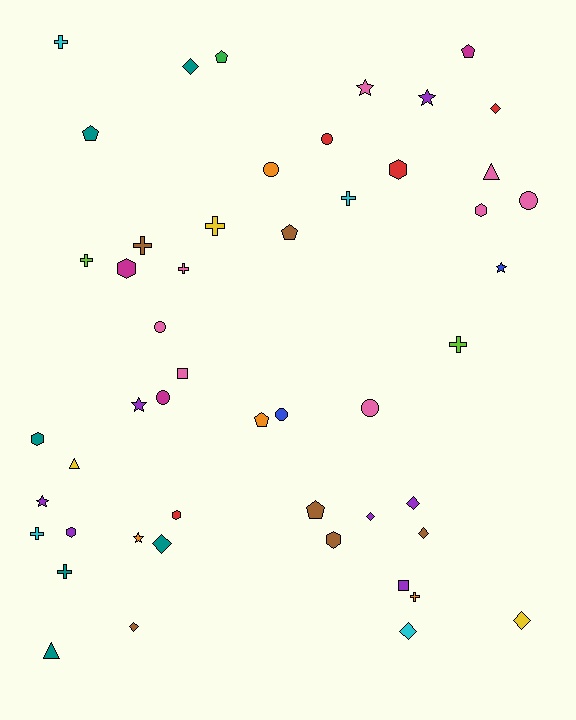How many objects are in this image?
There are 50 objects.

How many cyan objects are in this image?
There are 4 cyan objects.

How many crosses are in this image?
There are 10 crosses.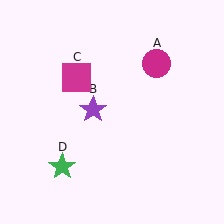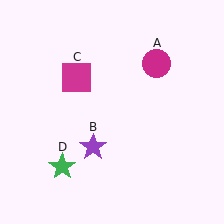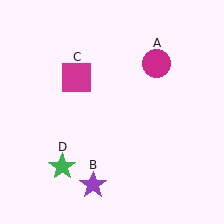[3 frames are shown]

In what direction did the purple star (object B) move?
The purple star (object B) moved down.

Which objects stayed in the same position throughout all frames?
Magenta circle (object A) and magenta square (object C) and green star (object D) remained stationary.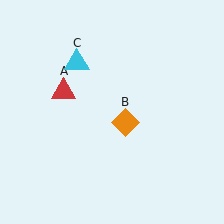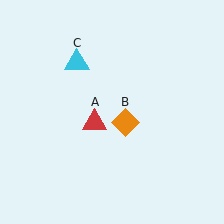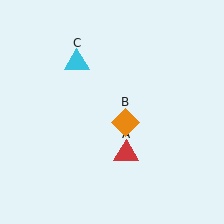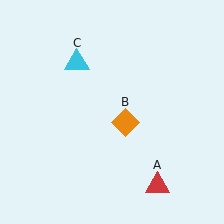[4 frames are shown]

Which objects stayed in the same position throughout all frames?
Orange diamond (object B) and cyan triangle (object C) remained stationary.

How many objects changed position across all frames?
1 object changed position: red triangle (object A).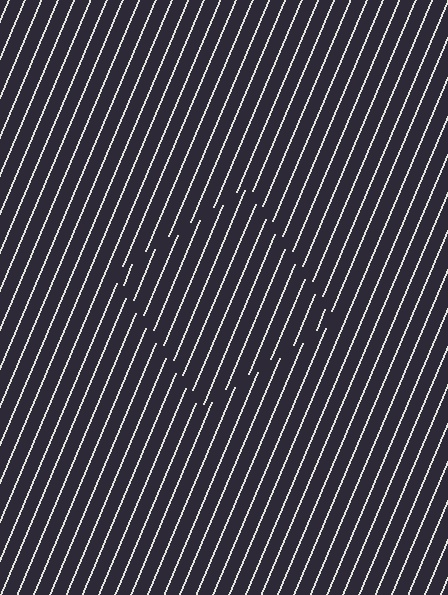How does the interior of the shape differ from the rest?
The interior of the shape contains the same grating, shifted by half a period — the contour is defined by the phase discontinuity where line-ends from the inner and outer gratings abut.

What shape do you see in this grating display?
An illusory square. The interior of the shape contains the same grating, shifted by half a period — the contour is defined by the phase discontinuity where line-ends from the inner and outer gratings abut.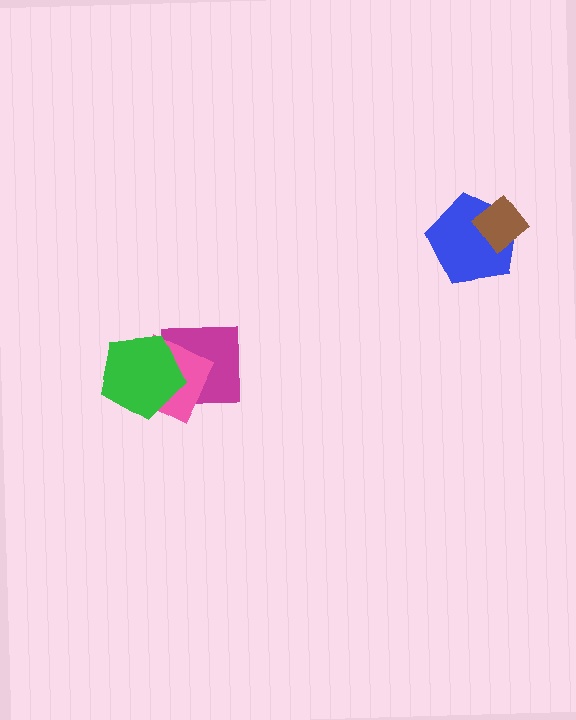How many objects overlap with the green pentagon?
2 objects overlap with the green pentagon.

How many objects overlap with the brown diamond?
1 object overlaps with the brown diamond.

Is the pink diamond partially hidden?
Yes, it is partially covered by another shape.